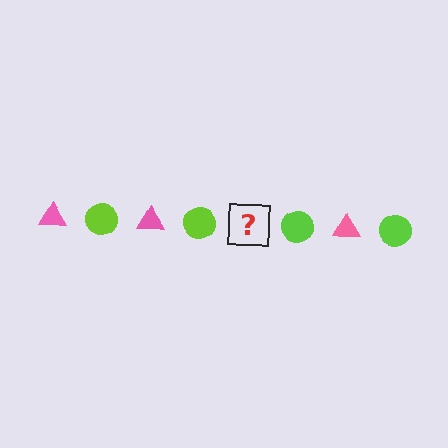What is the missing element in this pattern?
The missing element is a pink triangle.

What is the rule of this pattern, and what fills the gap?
The rule is that the pattern alternates between pink triangle and lime circle. The gap should be filled with a pink triangle.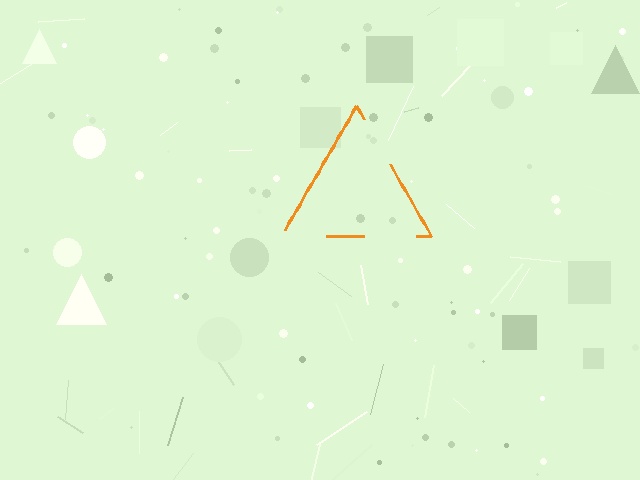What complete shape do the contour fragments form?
The contour fragments form a triangle.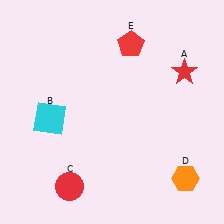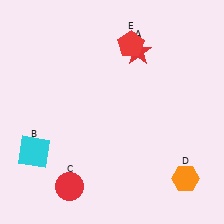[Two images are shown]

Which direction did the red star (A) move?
The red star (A) moved left.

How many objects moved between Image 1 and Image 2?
2 objects moved between the two images.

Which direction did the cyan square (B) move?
The cyan square (B) moved down.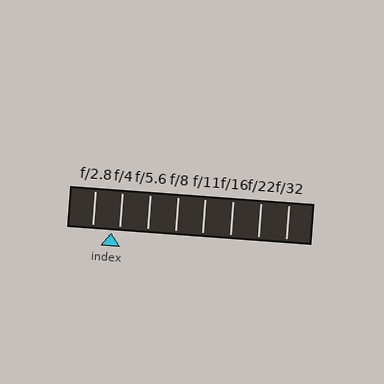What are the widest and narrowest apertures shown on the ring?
The widest aperture shown is f/2.8 and the narrowest is f/32.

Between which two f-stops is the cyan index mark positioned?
The index mark is between f/2.8 and f/4.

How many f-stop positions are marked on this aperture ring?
There are 8 f-stop positions marked.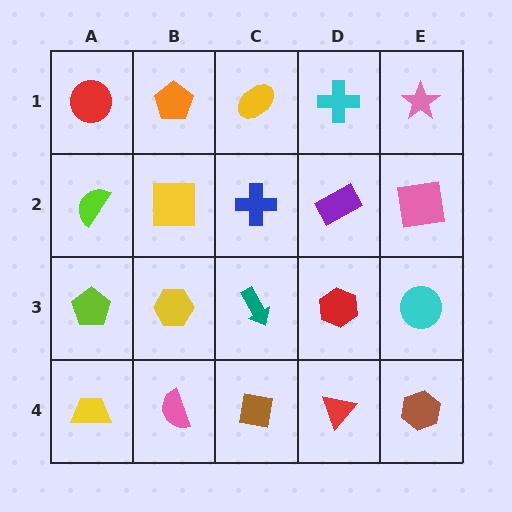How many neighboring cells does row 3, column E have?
3.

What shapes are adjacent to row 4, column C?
A teal arrow (row 3, column C), a pink semicircle (row 4, column B), a red triangle (row 4, column D).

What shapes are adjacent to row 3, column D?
A purple rectangle (row 2, column D), a red triangle (row 4, column D), a teal arrow (row 3, column C), a cyan circle (row 3, column E).